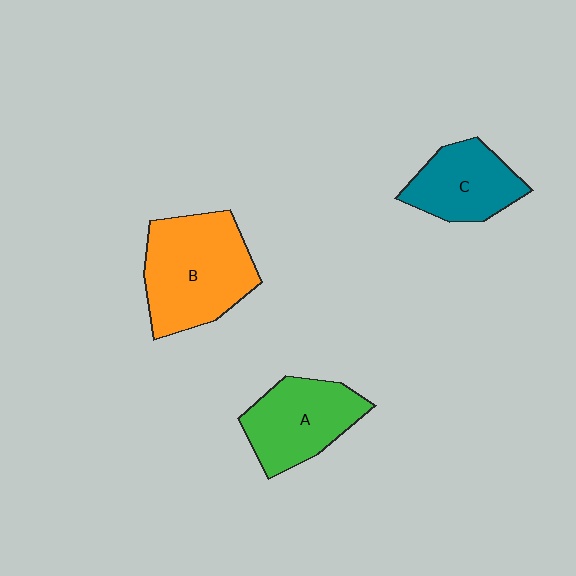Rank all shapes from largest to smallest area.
From largest to smallest: B (orange), A (green), C (teal).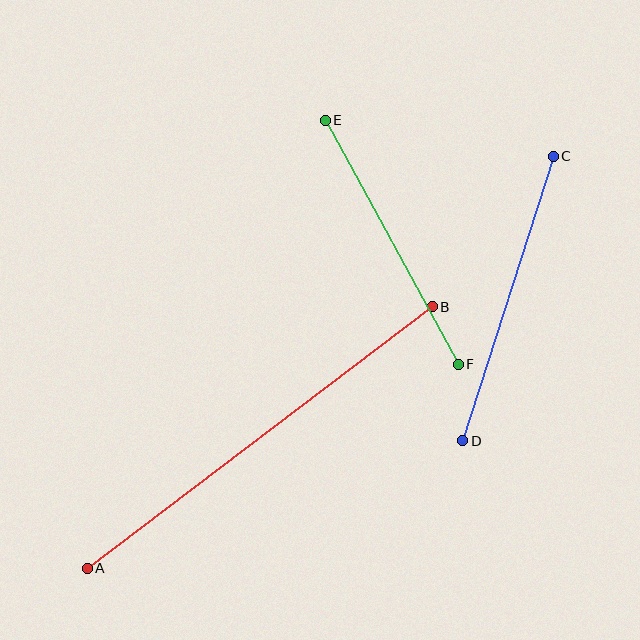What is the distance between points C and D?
The distance is approximately 299 pixels.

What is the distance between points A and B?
The distance is approximately 433 pixels.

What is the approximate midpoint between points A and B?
The midpoint is at approximately (260, 438) pixels.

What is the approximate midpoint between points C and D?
The midpoint is at approximately (508, 298) pixels.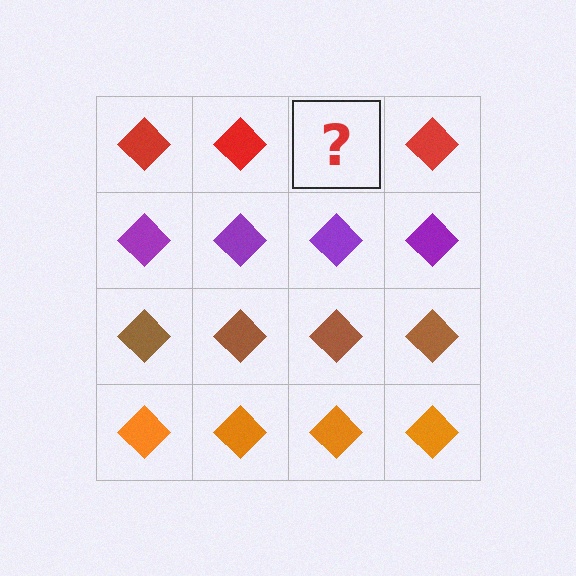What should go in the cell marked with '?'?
The missing cell should contain a red diamond.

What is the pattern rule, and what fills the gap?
The rule is that each row has a consistent color. The gap should be filled with a red diamond.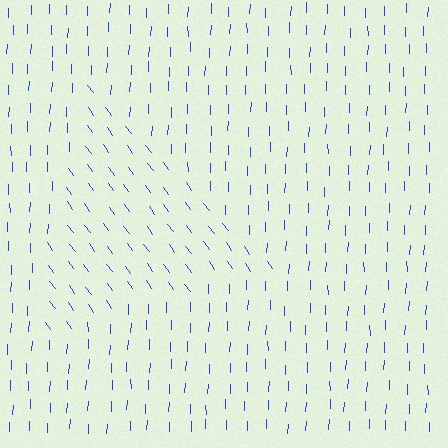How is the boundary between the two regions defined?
The boundary is defined purely by a change in line orientation (approximately 37 degrees difference). All lines are the same color and thickness.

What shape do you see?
I see a triangle.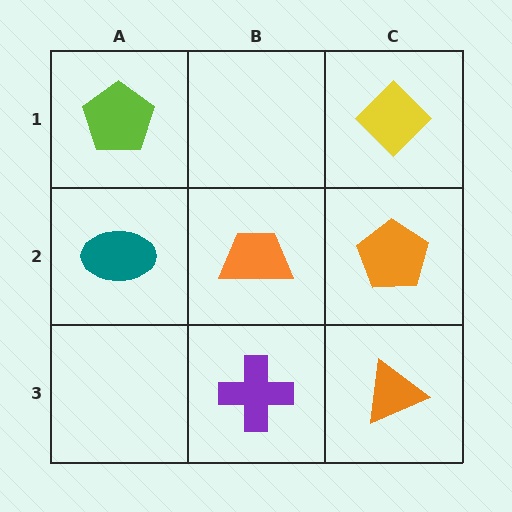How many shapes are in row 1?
2 shapes.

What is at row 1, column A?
A lime pentagon.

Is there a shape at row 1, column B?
No, that cell is empty.